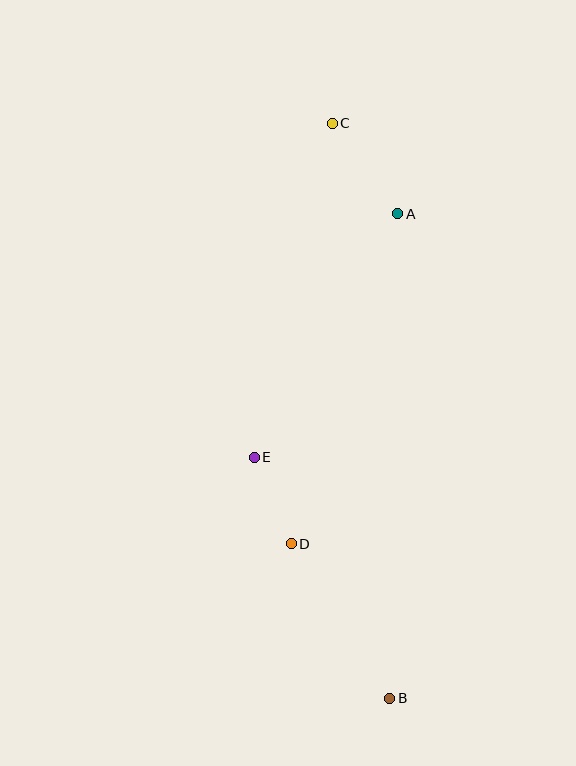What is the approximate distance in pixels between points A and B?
The distance between A and B is approximately 485 pixels.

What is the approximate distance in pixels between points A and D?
The distance between A and D is approximately 347 pixels.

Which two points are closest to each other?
Points D and E are closest to each other.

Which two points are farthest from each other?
Points B and C are farthest from each other.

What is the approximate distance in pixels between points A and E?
The distance between A and E is approximately 283 pixels.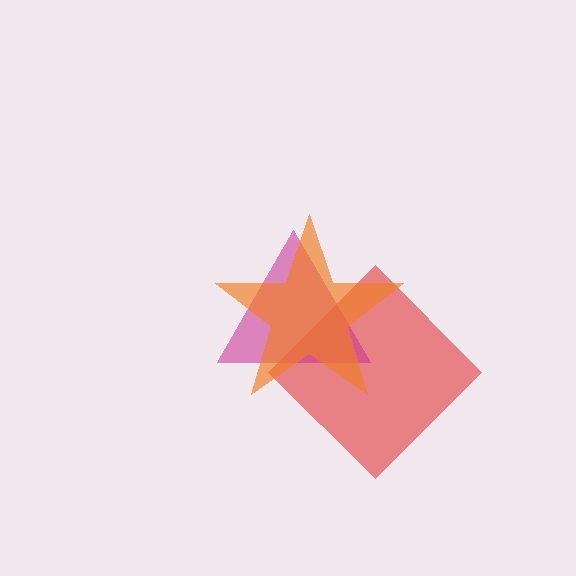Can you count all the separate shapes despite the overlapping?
Yes, there are 3 separate shapes.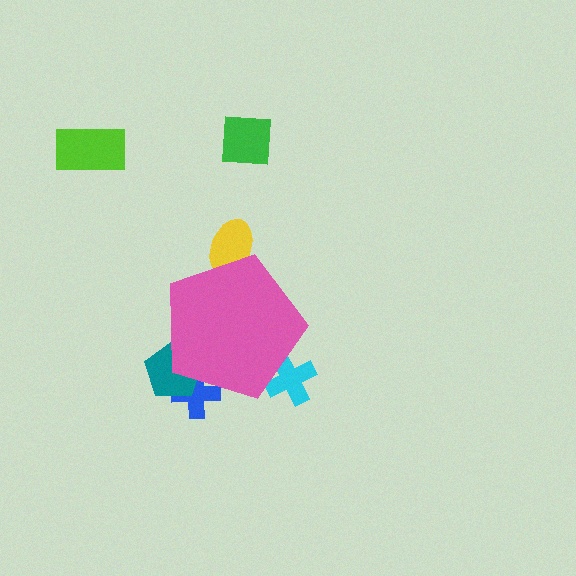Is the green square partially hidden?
No, the green square is fully visible.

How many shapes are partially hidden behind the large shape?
4 shapes are partially hidden.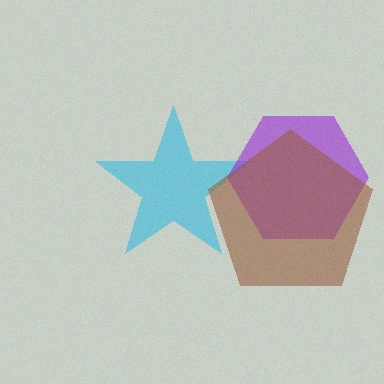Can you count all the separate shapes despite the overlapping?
Yes, there are 3 separate shapes.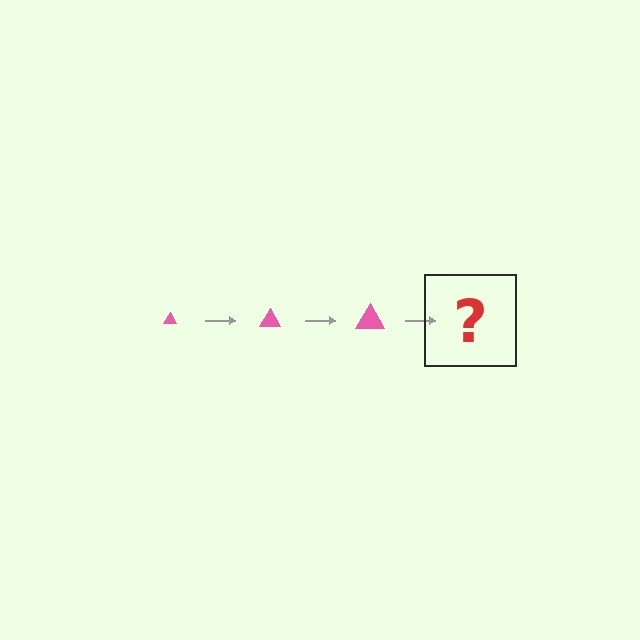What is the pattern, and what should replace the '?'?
The pattern is that the triangle gets progressively larger each step. The '?' should be a pink triangle, larger than the previous one.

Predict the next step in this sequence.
The next step is a pink triangle, larger than the previous one.